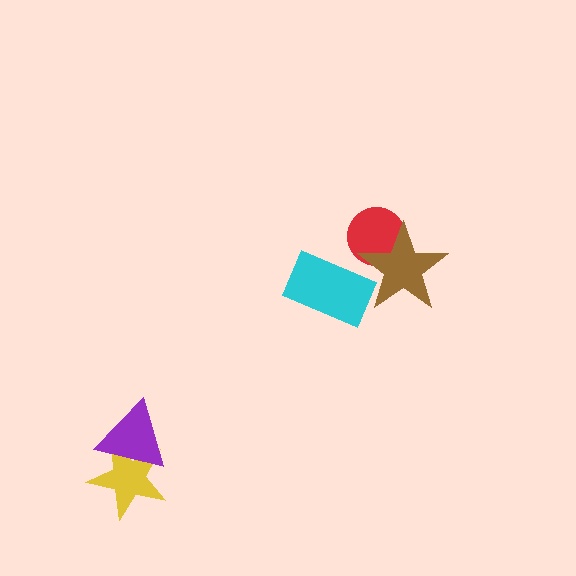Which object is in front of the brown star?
The cyan rectangle is in front of the brown star.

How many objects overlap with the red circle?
1 object overlaps with the red circle.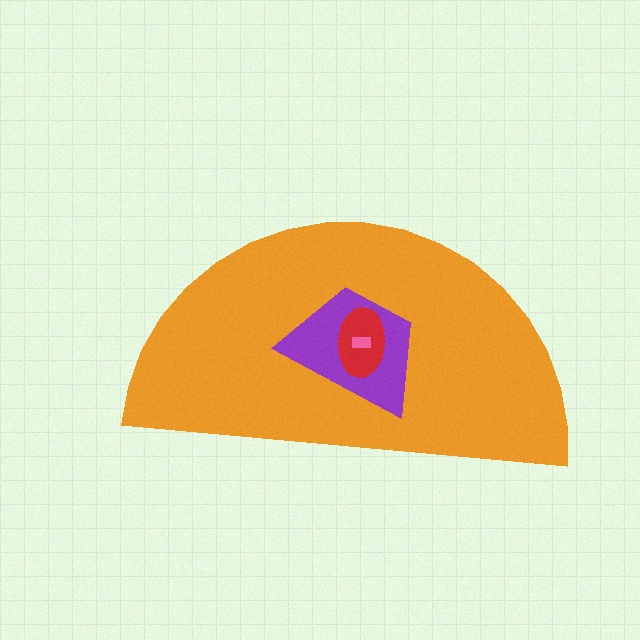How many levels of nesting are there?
4.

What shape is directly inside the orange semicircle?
The purple trapezoid.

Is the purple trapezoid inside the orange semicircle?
Yes.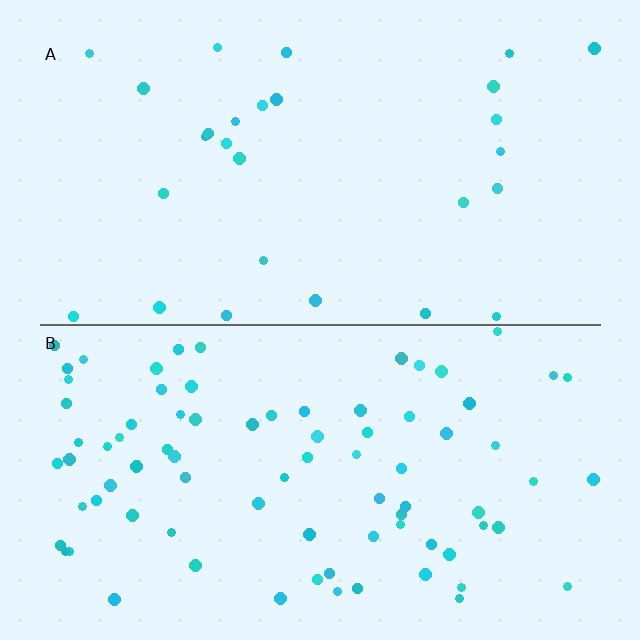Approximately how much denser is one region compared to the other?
Approximately 3.0× — region B over region A.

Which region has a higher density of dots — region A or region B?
B (the bottom).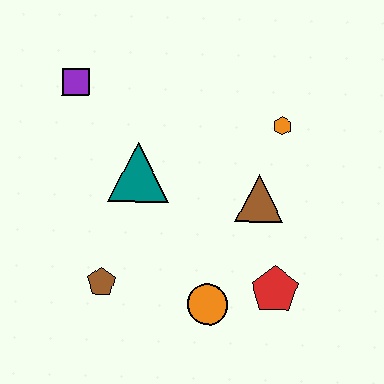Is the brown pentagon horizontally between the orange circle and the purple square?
Yes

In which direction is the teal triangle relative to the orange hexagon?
The teal triangle is to the left of the orange hexagon.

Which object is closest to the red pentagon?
The orange circle is closest to the red pentagon.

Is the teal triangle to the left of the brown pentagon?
No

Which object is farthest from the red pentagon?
The purple square is farthest from the red pentagon.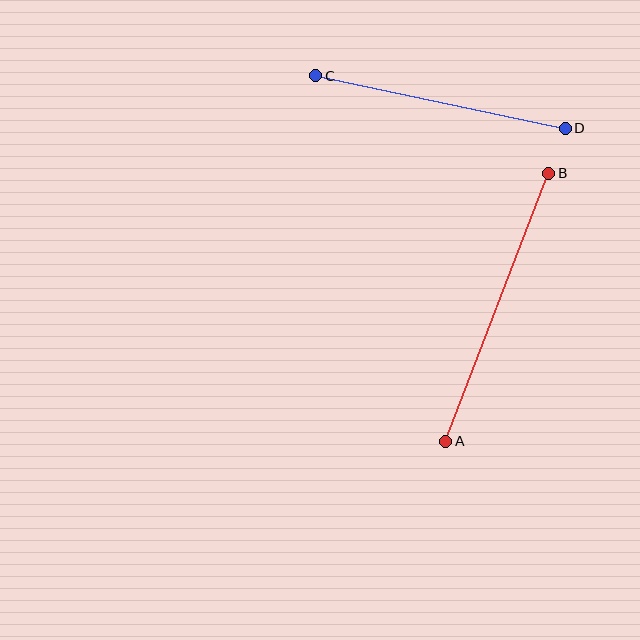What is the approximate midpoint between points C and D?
The midpoint is at approximately (441, 102) pixels.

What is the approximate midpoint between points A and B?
The midpoint is at approximately (497, 307) pixels.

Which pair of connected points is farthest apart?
Points A and B are farthest apart.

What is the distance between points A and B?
The distance is approximately 287 pixels.